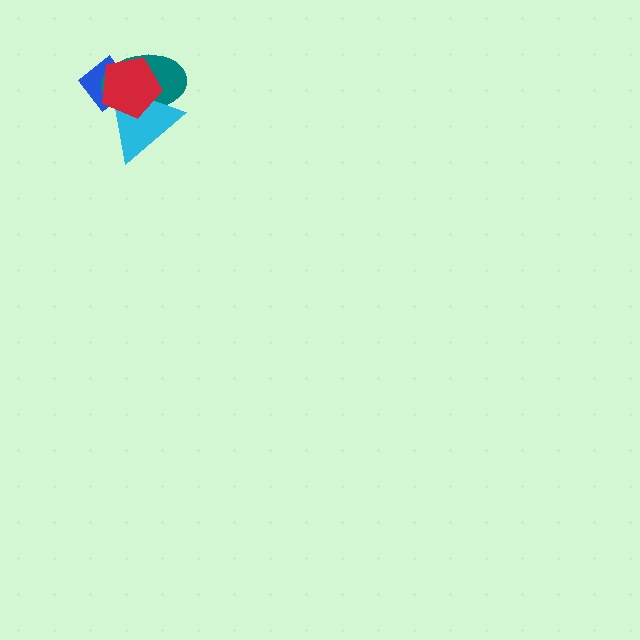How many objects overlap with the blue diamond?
3 objects overlap with the blue diamond.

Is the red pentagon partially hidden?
No, no other shape covers it.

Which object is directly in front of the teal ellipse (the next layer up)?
The cyan triangle is directly in front of the teal ellipse.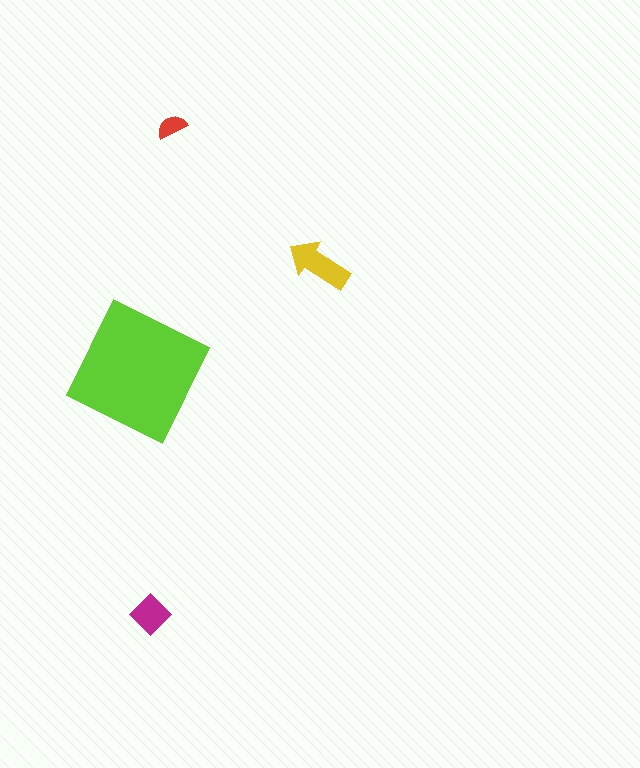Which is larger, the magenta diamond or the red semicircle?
The magenta diamond.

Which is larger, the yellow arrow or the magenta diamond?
The yellow arrow.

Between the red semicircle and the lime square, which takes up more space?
The lime square.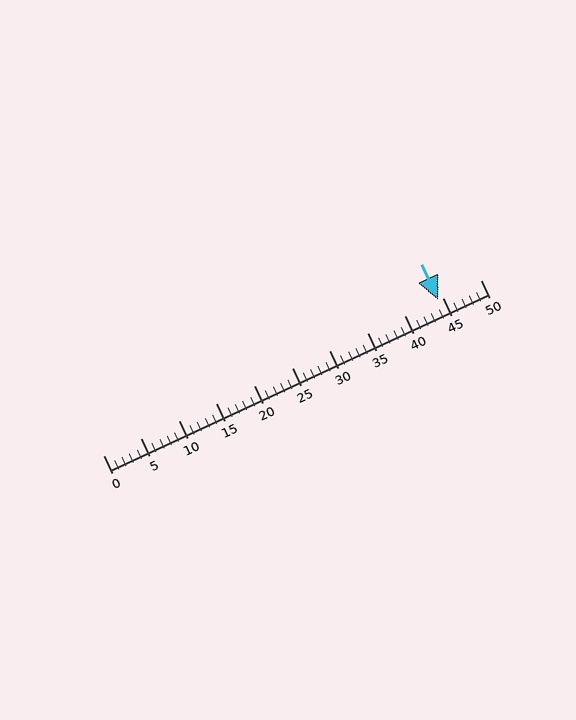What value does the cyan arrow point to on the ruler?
The cyan arrow points to approximately 44.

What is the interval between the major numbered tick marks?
The major tick marks are spaced 5 units apart.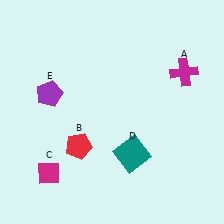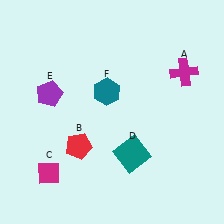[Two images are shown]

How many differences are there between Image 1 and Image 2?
There is 1 difference between the two images.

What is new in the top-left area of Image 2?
A teal hexagon (F) was added in the top-left area of Image 2.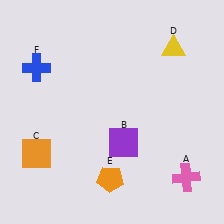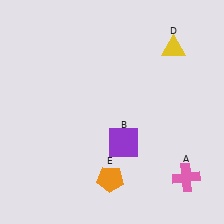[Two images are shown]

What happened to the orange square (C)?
The orange square (C) was removed in Image 2. It was in the bottom-left area of Image 1.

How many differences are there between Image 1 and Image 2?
There are 2 differences between the two images.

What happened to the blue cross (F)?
The blue cross (F) was removed in Image 2. It was in the top-left area of Image 1.